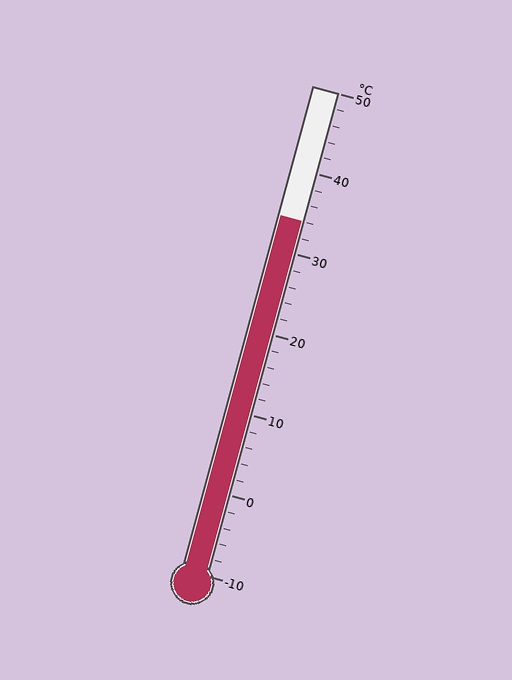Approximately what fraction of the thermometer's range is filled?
The thermometer is filled to approximately 75% of its range.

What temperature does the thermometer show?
The thermometer shows approximately 34°C.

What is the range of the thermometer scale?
The thermometer scale ranges from -10°C to 50°C.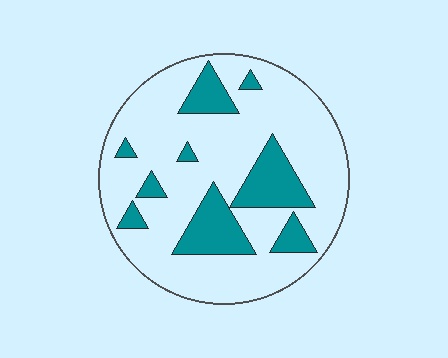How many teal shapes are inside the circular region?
9.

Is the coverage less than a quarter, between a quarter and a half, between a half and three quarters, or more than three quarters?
Less than a quarter.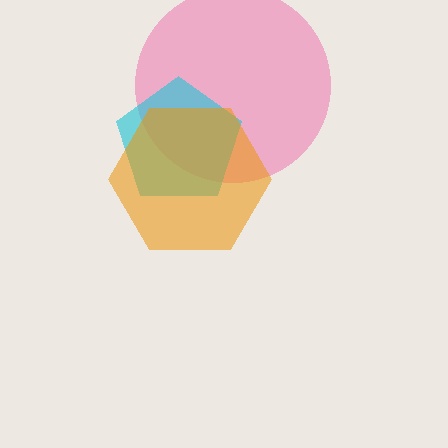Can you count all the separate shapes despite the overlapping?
Yes, there are 3 separate shapes.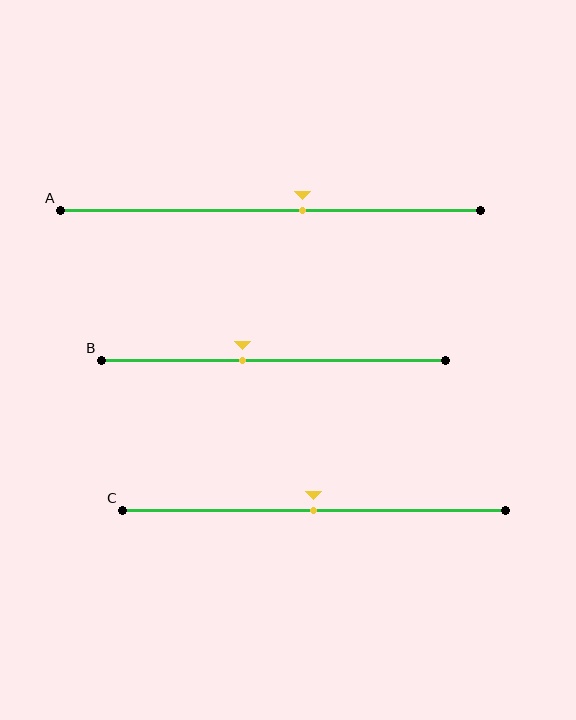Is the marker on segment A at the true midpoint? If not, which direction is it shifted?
No, the marker on segment A is shifted to the right by about 8% of the segment length.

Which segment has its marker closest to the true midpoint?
Segment C has its marker closest to the true midpoint.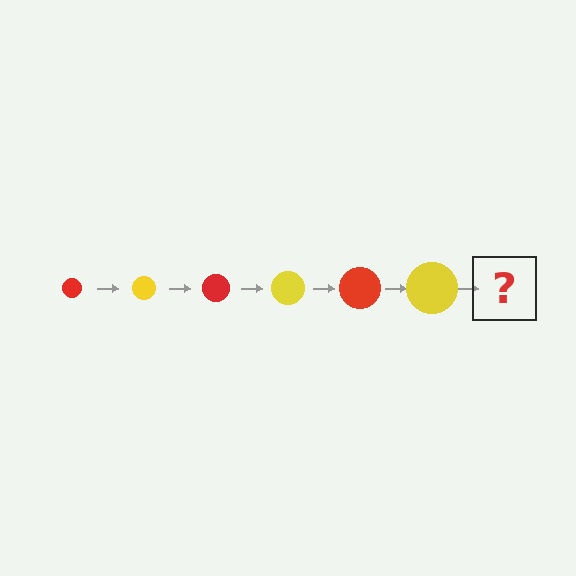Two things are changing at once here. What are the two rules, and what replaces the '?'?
The two rules are that the circle grows larger each step and the color cycles through red and yellow. The '?' should be a red circle, larger than the previous one.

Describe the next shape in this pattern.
It should be a red circle, larger than the previous one.